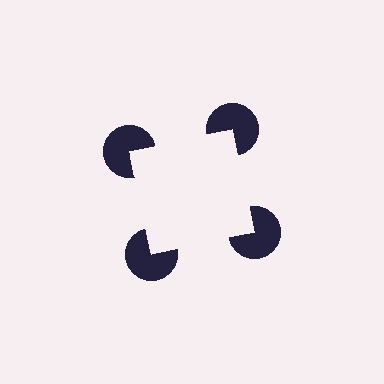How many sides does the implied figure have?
4 sides.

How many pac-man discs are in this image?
There are 4 — one at each vertex of the illusory square.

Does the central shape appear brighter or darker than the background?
It typically appears slightly brighter than the background, even though no actual brightness change is drawn.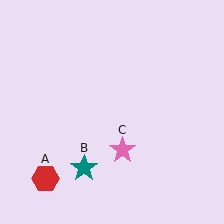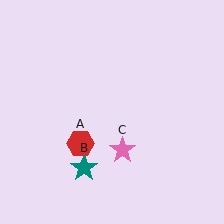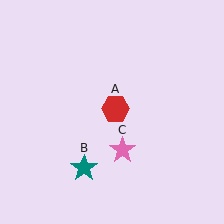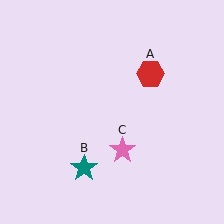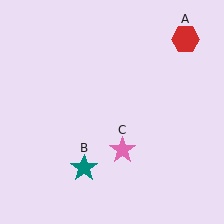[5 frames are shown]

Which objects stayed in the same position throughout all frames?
Teal star (object B) and pink star (object C) remained stationary.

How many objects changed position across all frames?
1 object changed position: red hexagon (object A).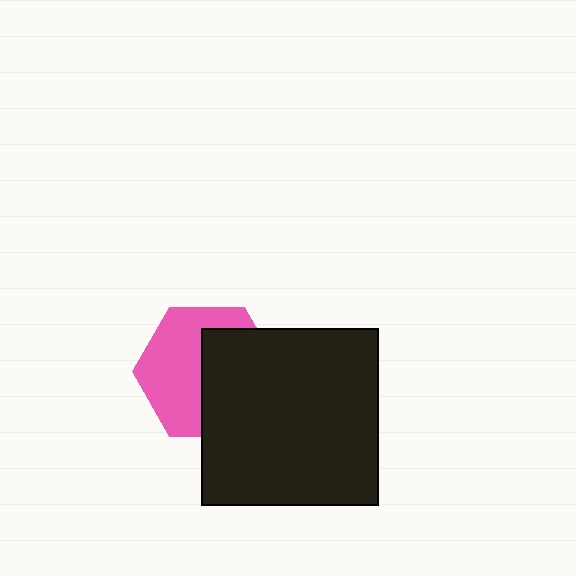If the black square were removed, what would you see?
You would see the complete pink hexagon.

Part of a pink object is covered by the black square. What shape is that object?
It is a hexagon.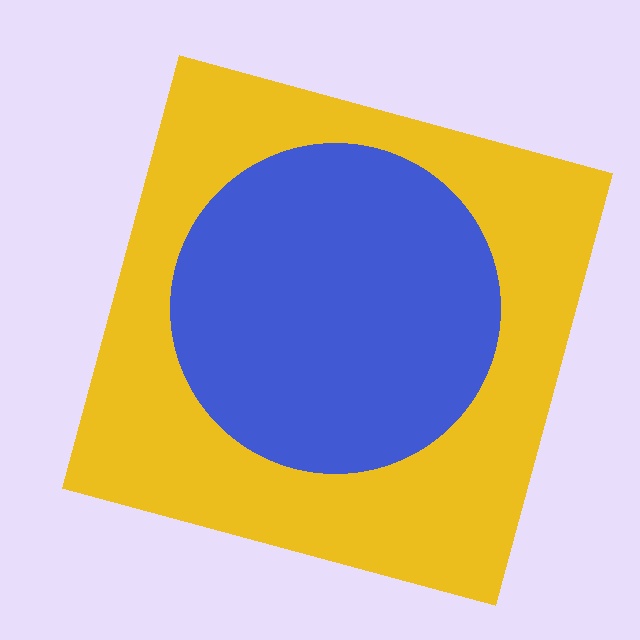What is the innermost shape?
The blue circle.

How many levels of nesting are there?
2.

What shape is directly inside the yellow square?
The blue circle.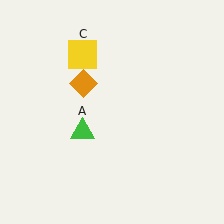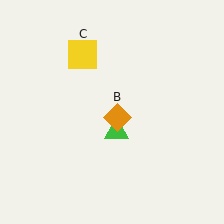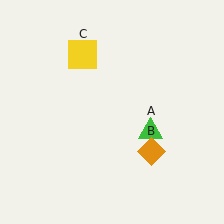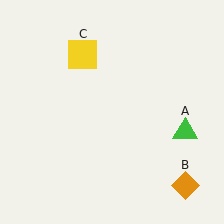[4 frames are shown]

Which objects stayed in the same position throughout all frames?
Yellow square (object C) remained stationary.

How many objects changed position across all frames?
2 objects changed position: green triangle (object A), orange diamond (object B).